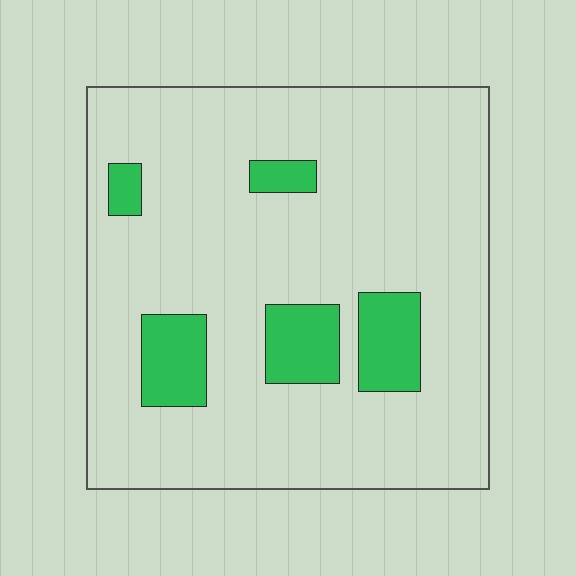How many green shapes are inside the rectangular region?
5.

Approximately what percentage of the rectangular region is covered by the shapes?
Approximately 15%.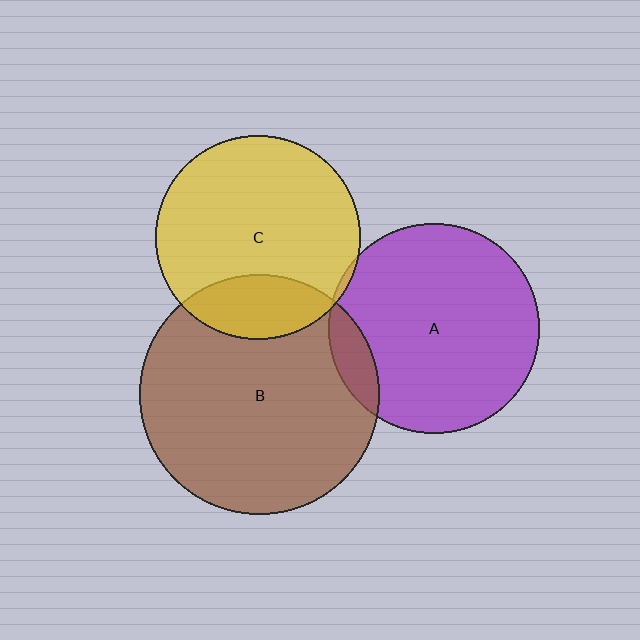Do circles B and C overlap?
Yes.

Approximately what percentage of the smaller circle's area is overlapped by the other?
Approximately 20%.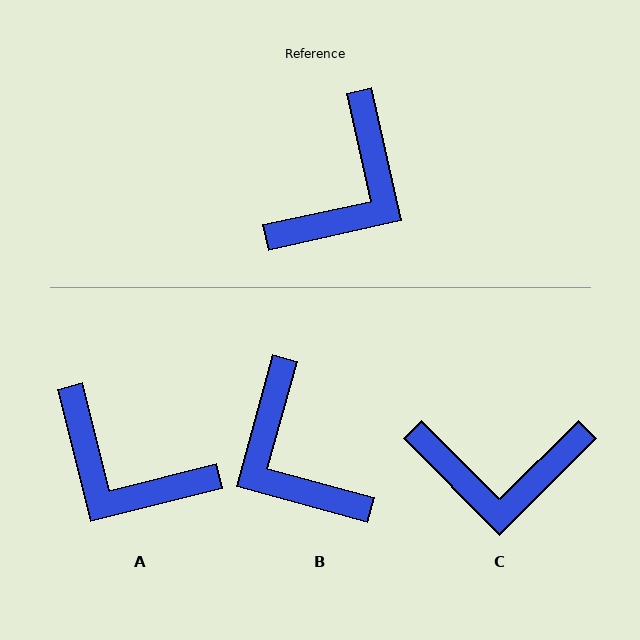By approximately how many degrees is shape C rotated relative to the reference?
Approximately 58 degrees clockwise.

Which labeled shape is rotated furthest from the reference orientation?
B, about 118 degrees away.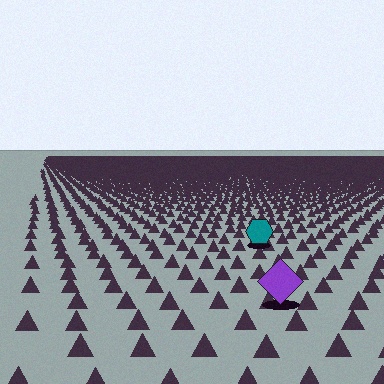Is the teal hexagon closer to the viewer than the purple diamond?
No. The purple diamond is closer — you can tell from the texture gradient: the ground texture is coarser near it.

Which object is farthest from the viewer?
The teal hexagon is farthest from the viewer. It appears smaller and the ground texture around it is denser.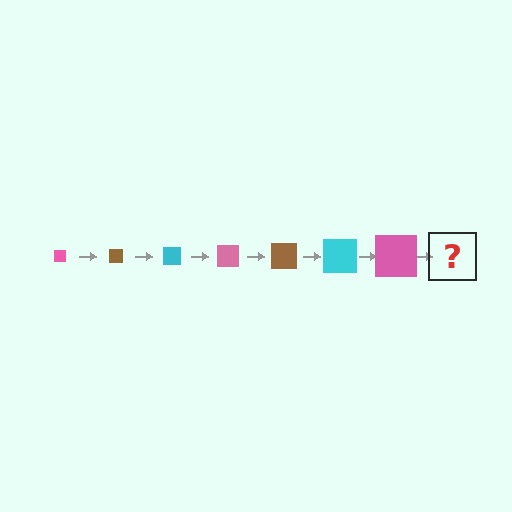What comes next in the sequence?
The next element should be a brown square, larger than the previous one.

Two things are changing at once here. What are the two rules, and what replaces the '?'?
The two rules are that the square grows larger each step and the color cycles through pink, brown, and cyan. The '?' should be a brown square, larger than the previous one.